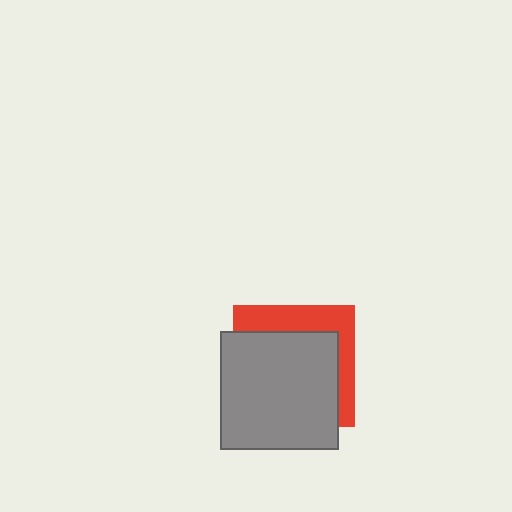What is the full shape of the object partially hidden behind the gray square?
The partially hidden object is a red square.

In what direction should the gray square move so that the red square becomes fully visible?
The gray square should move toward the lower-left. That is the shortest direction to clear the overlap and leave the red square fully visible.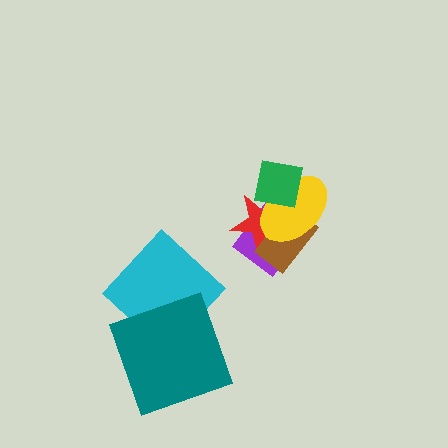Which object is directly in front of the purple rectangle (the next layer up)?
The red star is directly in front of the purple rectangle.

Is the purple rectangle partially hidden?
Yes, it is partially covered by another shape.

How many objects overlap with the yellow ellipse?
4 objects overlap with the yellow ellipse.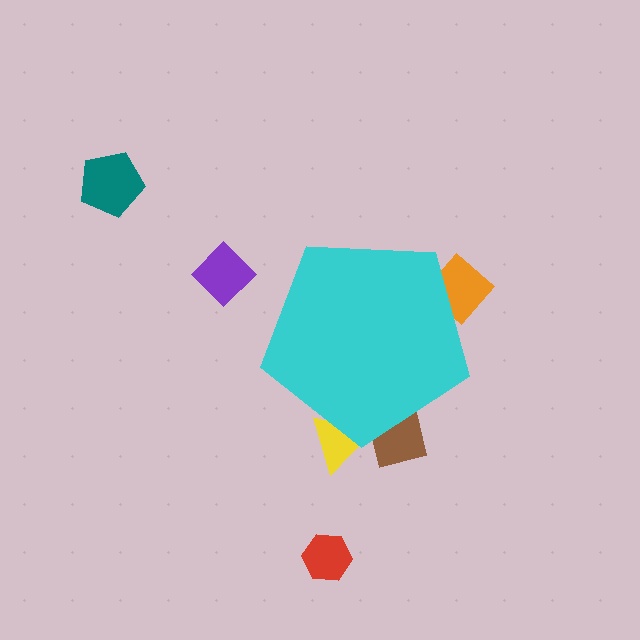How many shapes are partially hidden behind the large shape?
3 shapes are partially hidden.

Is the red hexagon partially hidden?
No, the red hexagon is fully visible.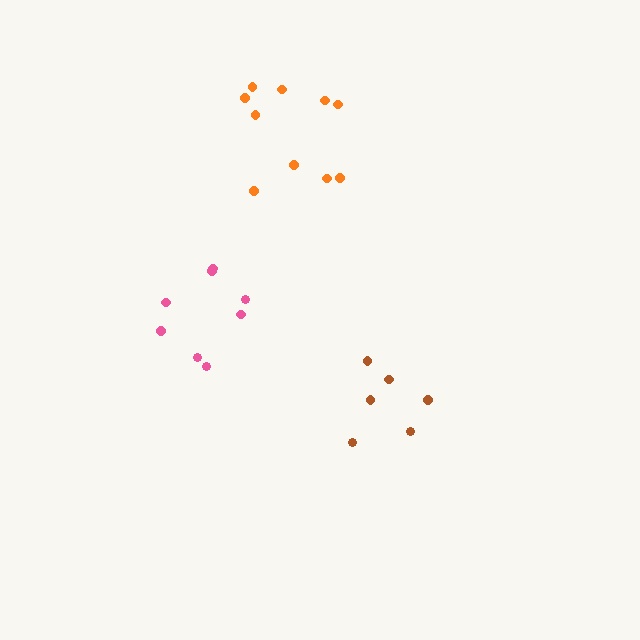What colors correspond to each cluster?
The clusters are colored: orange, pink, brown.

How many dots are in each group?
Group 1: 10 dots, Group 2: 8 dots, Group 3: 6 dots (24 total).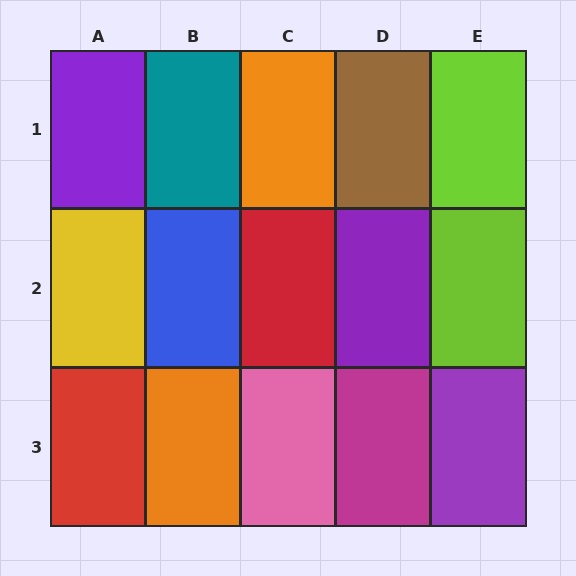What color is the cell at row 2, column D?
Purple.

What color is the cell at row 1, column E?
Lime.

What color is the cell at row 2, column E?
Lime.